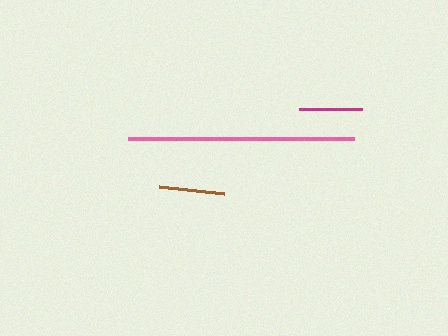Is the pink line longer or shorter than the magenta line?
The pink line is longer than the magenta line.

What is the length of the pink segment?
The pink segment is approximately 226 pixels long.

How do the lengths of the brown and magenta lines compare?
The brown and magenta lines are approximately the same length.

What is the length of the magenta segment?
The magenta segment is approximately 63 pixels long.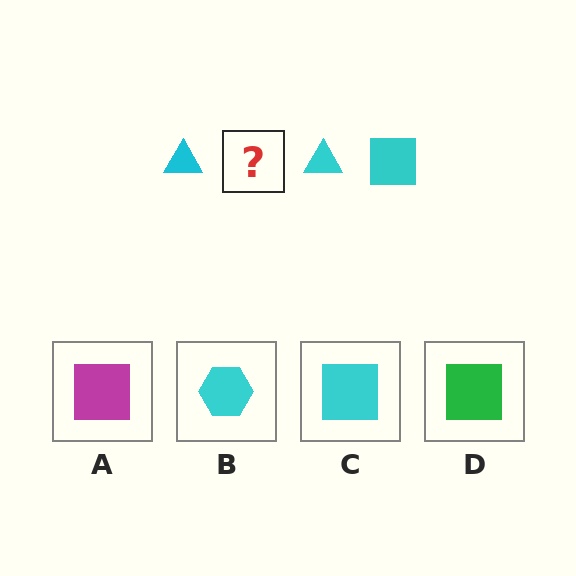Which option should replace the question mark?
Option C.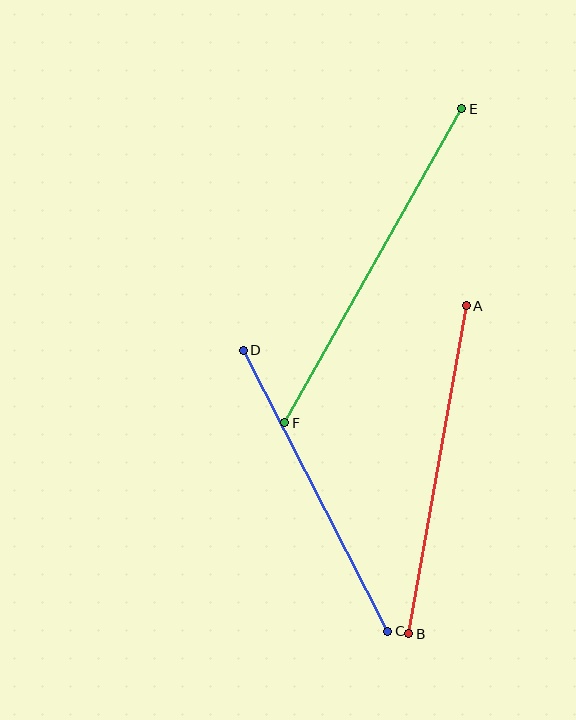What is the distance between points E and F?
The distance is approximately 361 pixels.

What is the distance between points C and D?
The distance is approximately 316 pixels.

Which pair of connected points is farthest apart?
Points E and F are farthest apart.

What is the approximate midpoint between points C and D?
The midpoint is at approximately (315, 491) pixels.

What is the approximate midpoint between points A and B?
The midpoint is at approximately (438, 470) pixels.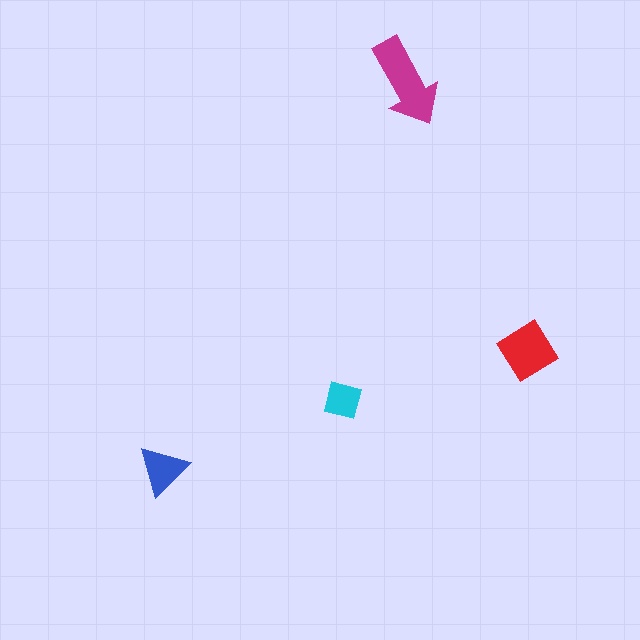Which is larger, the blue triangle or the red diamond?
The red diamond.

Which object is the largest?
The magenta arrow.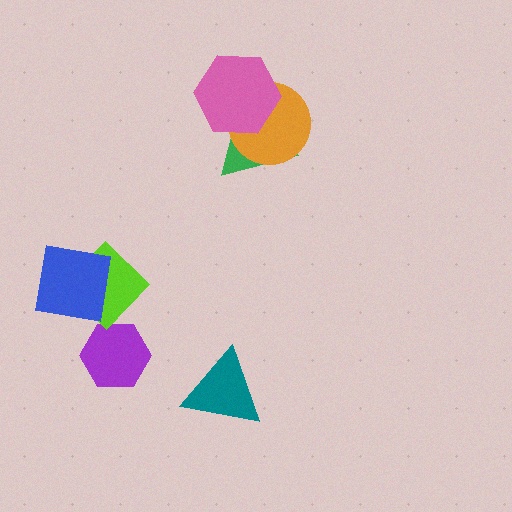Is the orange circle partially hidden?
Yes, it is partially covered by another shape.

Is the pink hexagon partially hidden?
No, no other shape covers it.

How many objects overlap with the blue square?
1 object overlaps with the blue square.